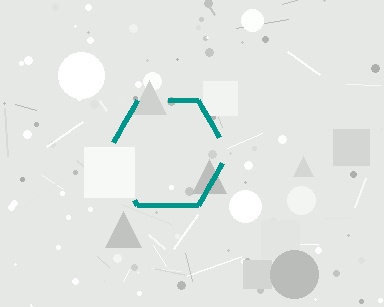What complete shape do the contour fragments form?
The contour fragments form a hexagon.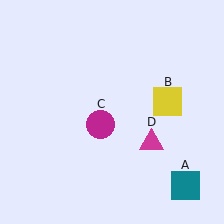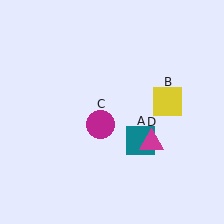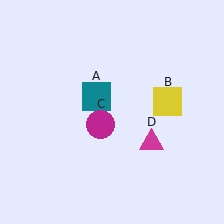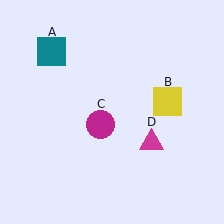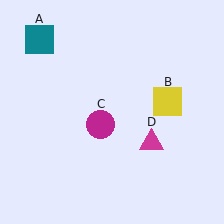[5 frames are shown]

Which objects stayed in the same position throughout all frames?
Yellow square (object B) and magenta circle (object C) and magenta triangle (object D) remained stationary.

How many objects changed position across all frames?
1 object changed position: teal square (object A).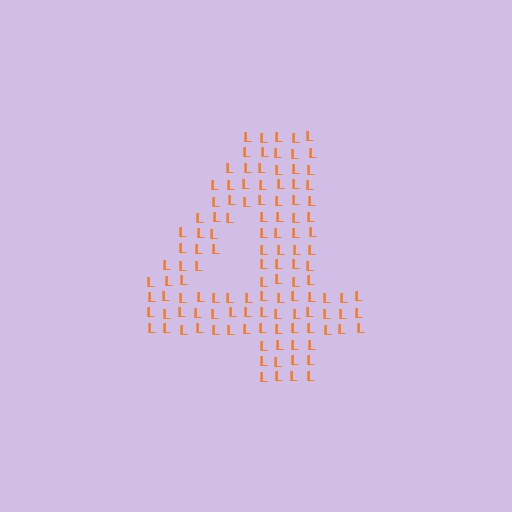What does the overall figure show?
The overall figure shows the digit 4.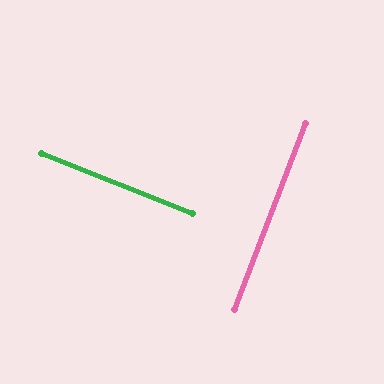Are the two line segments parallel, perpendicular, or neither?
Perpendicular — they meet at approximately 90°.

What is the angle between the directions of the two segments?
Approximately 90 degrees.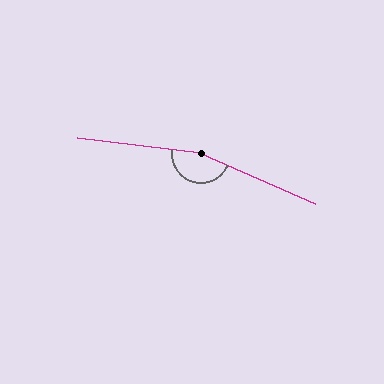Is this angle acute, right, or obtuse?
It is obtuse.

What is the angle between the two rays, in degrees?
Approximately 164 degrees.